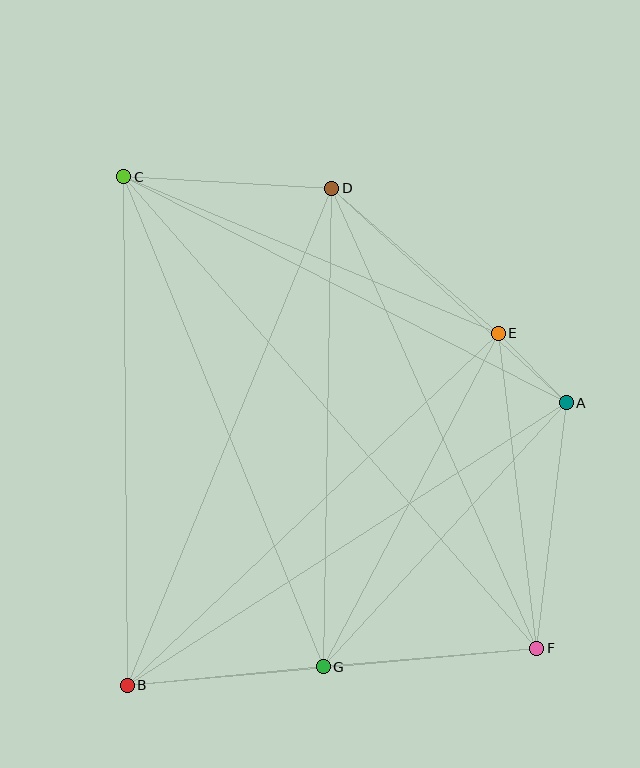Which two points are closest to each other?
Points A and E are closest to each other.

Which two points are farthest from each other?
Points C and F are farthest from each other.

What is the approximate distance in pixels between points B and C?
The distance between B and C is approximately 508 pixels.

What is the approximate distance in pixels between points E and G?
The distance between E and G is approximately 377 pixels.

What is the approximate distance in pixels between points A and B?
The distance between A and B is approximately 522 pixels.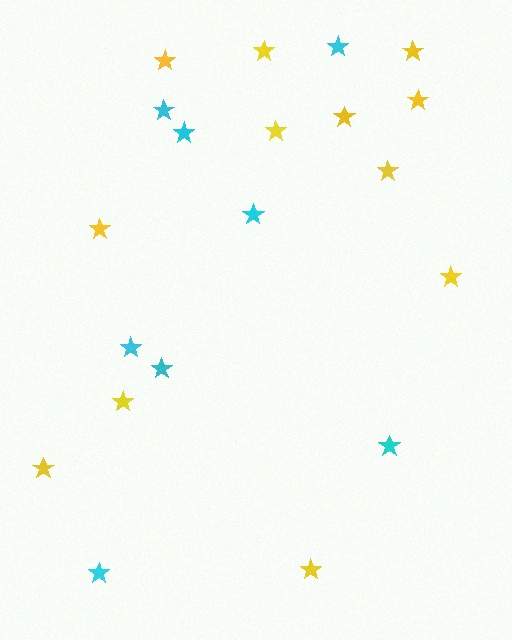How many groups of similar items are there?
There are 2 groups: one group of cyan stars (8) and one group of yellow stars (12).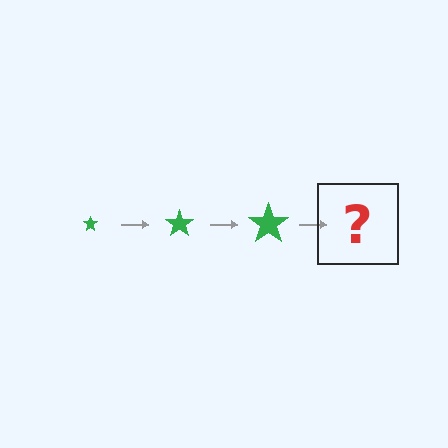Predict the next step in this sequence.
The next step is a green star, larger than the previous one.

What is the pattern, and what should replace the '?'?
The pattern is that the star gets progressively larger each step. The '?' should be a green star, larger than the previous one.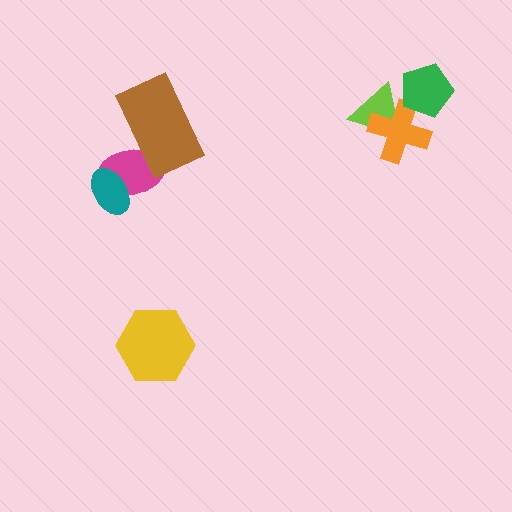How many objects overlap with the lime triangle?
2 objects overlap with the lime triangle.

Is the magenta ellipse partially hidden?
Yes, it is partially covered by another shape.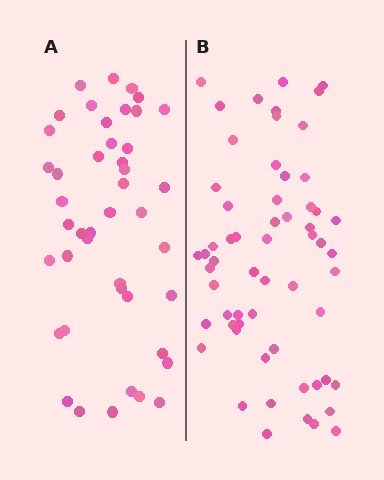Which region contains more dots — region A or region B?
Region B (the right region) has more dots.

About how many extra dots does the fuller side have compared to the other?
Region B has approximately 15 more dots than region A.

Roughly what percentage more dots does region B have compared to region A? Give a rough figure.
About 35% more.